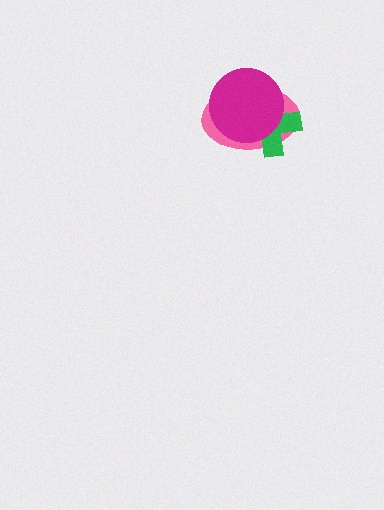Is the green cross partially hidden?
Yes, it is partially covered by another shape.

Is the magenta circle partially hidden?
No, no other shape covers it.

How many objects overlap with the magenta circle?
2 objects overlap with the magenta circle.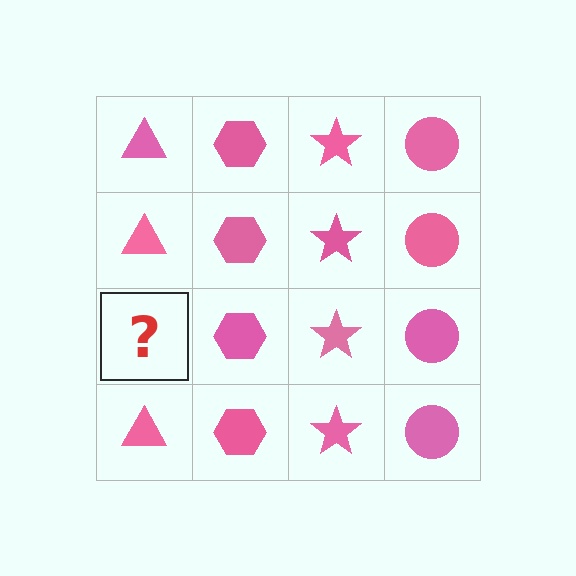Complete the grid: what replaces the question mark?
The question mark should be replaced with a pink triangle.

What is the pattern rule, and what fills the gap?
The rule is that each column has a consistent shape. The gap should be filled with a pink triangle.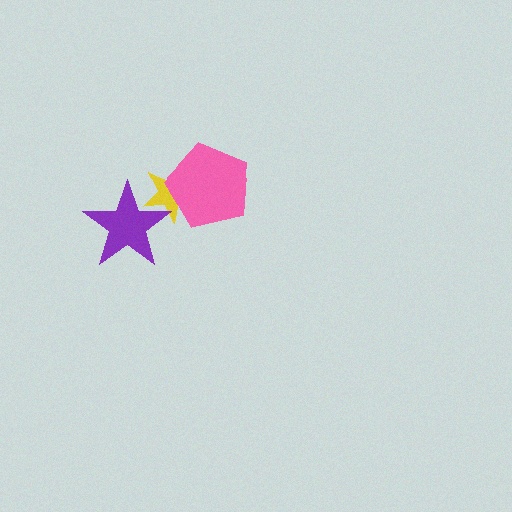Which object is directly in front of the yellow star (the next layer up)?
The purple star is directly in front of the yellow star.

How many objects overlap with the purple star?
1 object overlaps with the purple star.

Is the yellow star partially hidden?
Yes, it is partially covered by another shape.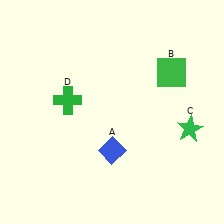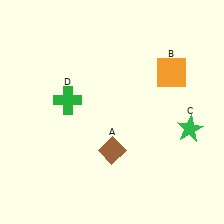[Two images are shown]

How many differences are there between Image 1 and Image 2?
There are 2 differences between the two images.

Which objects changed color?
A changed from blue to brown. B changed from green to orange.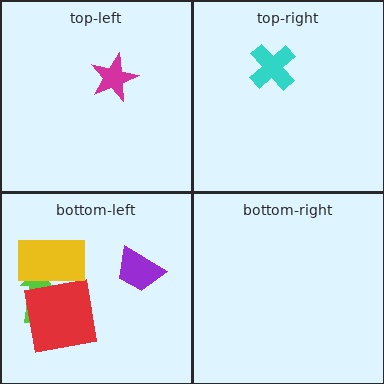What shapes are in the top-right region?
The cyan cross.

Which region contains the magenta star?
The top-left region.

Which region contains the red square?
The bottom-left region.